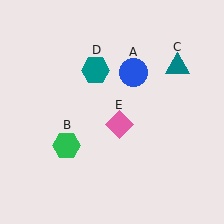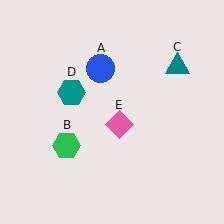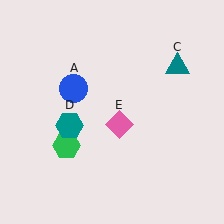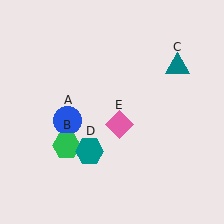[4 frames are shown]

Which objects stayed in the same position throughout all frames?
Green hexagon (object B) and teal triangle (object C) and pink diamond (object E) remained stationary.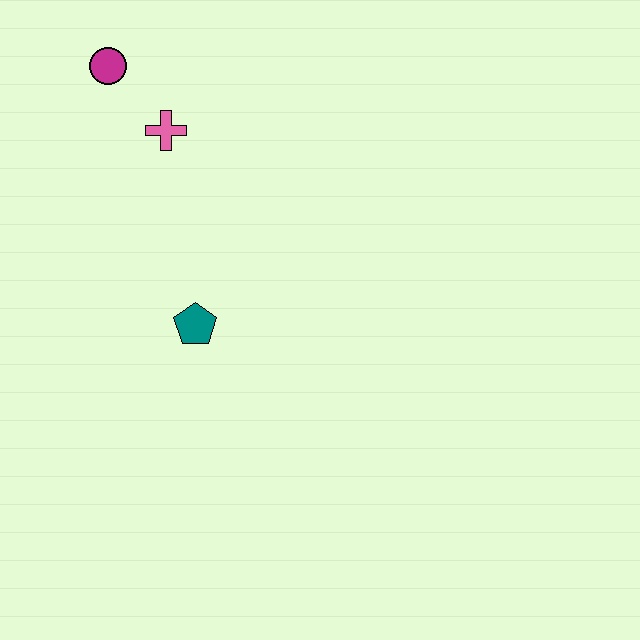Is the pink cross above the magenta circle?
No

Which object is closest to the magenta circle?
The pink cross is closest to the magenta circle.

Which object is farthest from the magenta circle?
The teal pentagon is farthest from the magenta circle.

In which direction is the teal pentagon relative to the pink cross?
The teal pentagon is below the pink cross.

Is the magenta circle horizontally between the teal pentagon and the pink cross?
No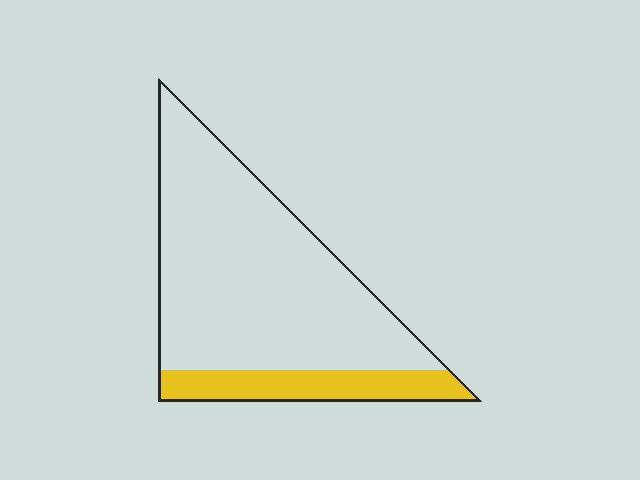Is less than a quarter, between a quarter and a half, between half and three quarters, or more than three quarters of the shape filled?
Less than a quarter.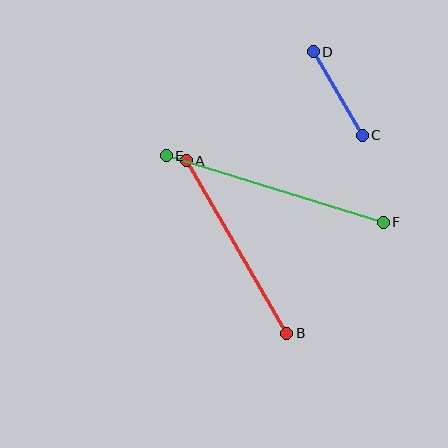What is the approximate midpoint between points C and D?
The midpoint is at approximately (338, 93) pixels.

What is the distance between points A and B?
The distance is approximately 199 pixels.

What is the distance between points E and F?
The distance is approximately 227 pixels.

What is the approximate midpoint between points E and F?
The midpoint is at approximately (275, 189) pixels.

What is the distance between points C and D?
The distance is approximately 97 pixels.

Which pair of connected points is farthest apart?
Points E and F are farthest apart.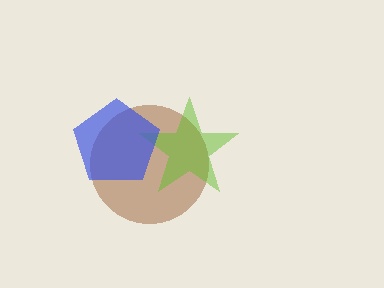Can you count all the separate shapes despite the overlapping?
Yes, there are 3 separate shapes.